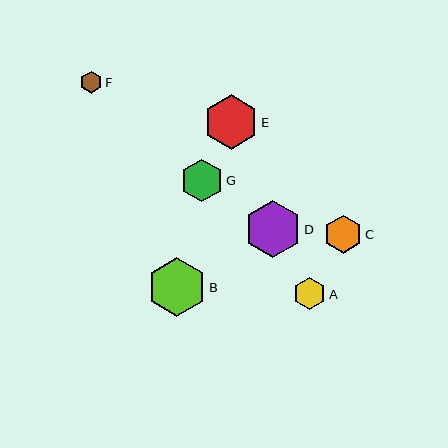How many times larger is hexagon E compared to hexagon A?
Hexagon E is approximately 1.7 times the size of hexagon A.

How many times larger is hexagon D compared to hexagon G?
Hexagon D is approximately 1.3 times the size of hexagon G.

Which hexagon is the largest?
Hexagon B is the largest with a size of approximately 59 pixels.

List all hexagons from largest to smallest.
From largest to smallest: B, D, E, G, C, A, F.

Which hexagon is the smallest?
Hexagon F is the smallest with a size of approximately 22 pixels.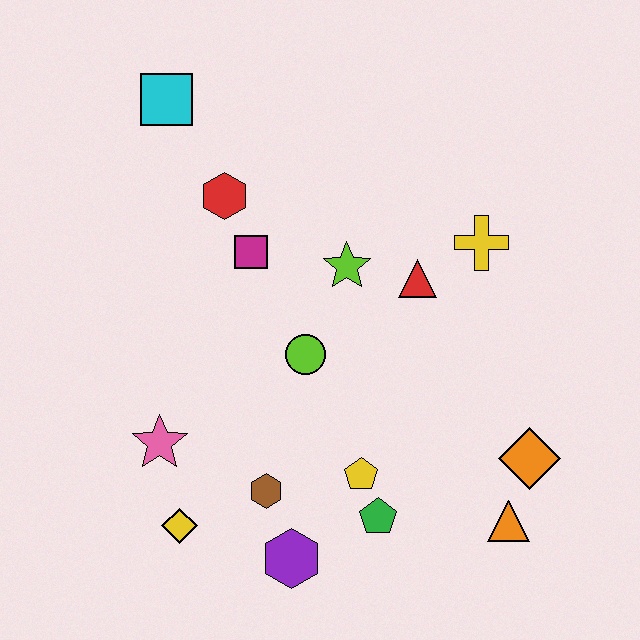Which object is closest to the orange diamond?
The orange triangle is closest to the orange diamond.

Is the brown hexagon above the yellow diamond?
Yes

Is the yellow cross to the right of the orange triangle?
No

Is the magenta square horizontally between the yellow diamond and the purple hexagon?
Yes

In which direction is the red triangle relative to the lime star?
The red triangle is to the right of the lime star.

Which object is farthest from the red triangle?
The yellow diamond is farthest from the red triangle.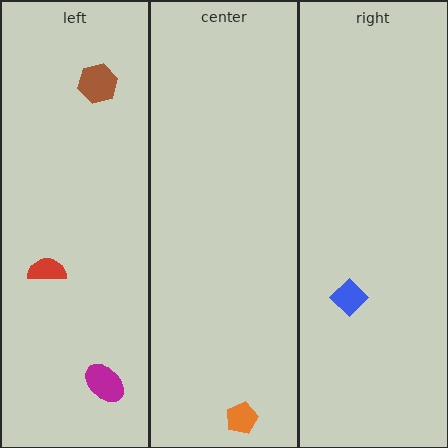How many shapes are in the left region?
3.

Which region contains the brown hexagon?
The left region.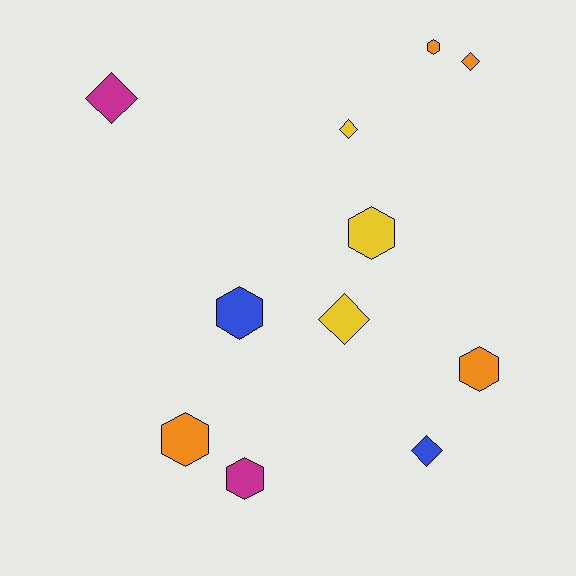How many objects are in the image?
There are 11 objects.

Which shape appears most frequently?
Hexagon, with 6 objects.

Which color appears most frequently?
Orange, with 4 objects.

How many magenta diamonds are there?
There is 1 magenta diamond.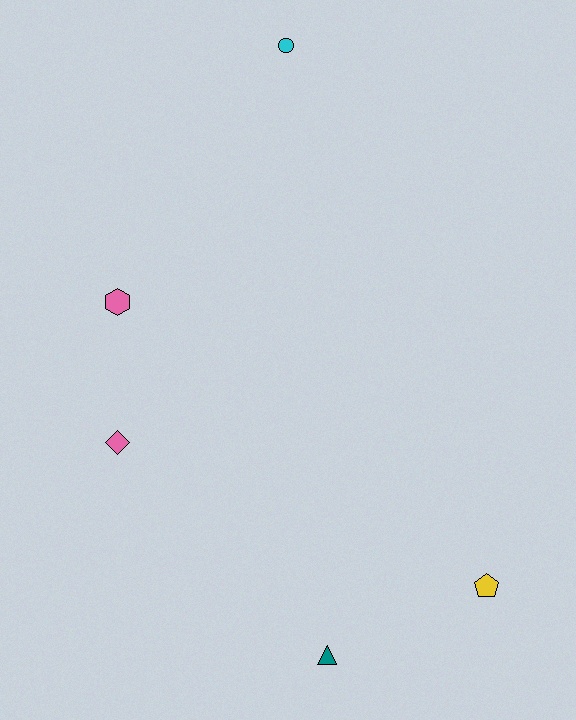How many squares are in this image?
There are no squares.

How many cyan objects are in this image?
There is 1 cyan object.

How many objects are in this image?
There are 5 objects.